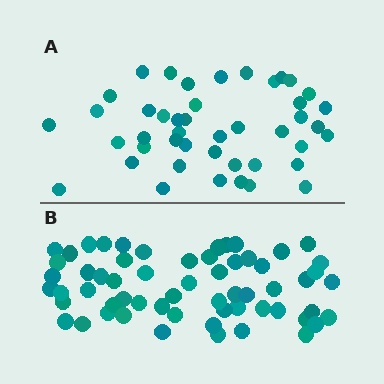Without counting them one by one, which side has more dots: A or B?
Region B (the bottom region) has more dots.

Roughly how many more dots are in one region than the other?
Region B has approximately 15 more dots than region A.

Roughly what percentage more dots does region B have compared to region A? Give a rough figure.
About 35% more.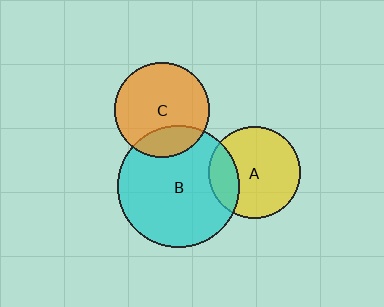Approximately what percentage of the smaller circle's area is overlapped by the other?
Approximately 20%.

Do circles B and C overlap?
Yes.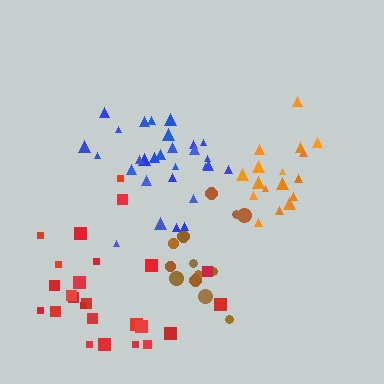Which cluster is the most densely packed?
Blue.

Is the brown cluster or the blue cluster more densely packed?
Blue.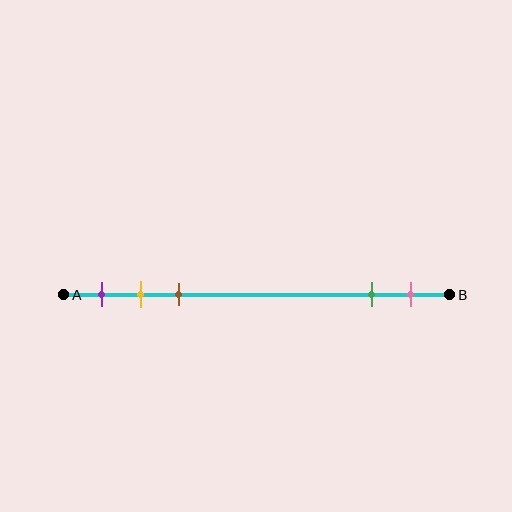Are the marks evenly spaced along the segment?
No, the marks are not evenly spaced.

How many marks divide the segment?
There are 5 marks dividing the segment.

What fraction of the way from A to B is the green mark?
The green mark is approximately 80% (0.8) of the way from A to B.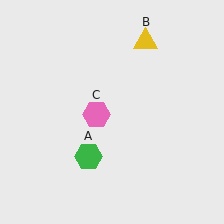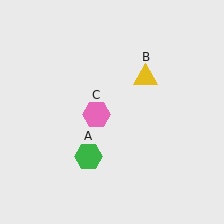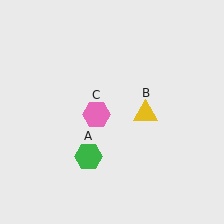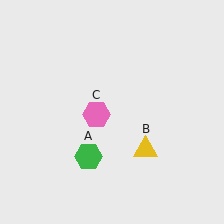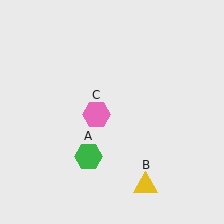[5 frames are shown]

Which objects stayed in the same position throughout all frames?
Green hexagon (object A) and pink hexagon (object C) remained stationary.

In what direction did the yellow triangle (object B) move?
The yellow triangle (object B) moved down.